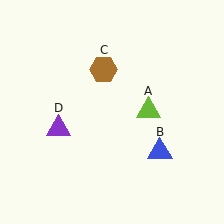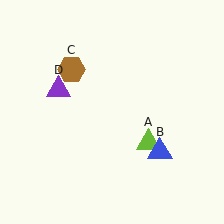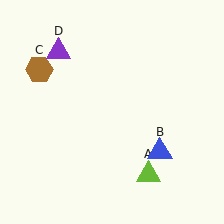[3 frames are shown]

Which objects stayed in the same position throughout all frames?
Blue triangle (object B) remained stationary.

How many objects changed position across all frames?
3 objects changed position: lime triangle (object A), brown hexagon (object C), purple triangle (object D).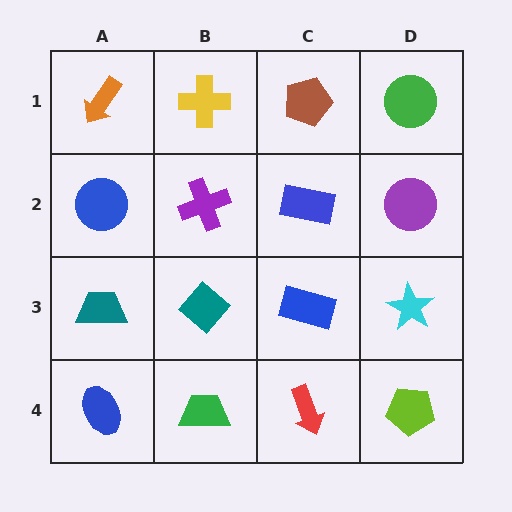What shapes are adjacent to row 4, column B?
A teal diamond (row 3, column B), a blue ellipse (row 4, column A), a red arrow (row 4, column C).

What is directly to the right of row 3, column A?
A teal diamond.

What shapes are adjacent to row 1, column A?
A blue circle (row 2, column A), a yellow cross (row 1, column B).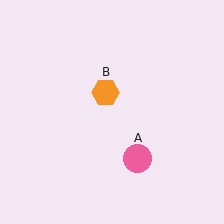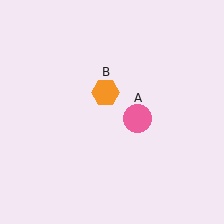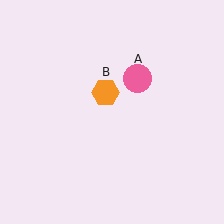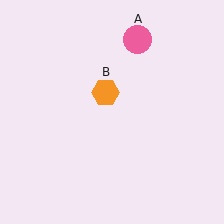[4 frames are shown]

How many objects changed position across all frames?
1 object changed position: pink circle (object A).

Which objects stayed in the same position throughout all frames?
Orange hexagon (object B) remained stationary.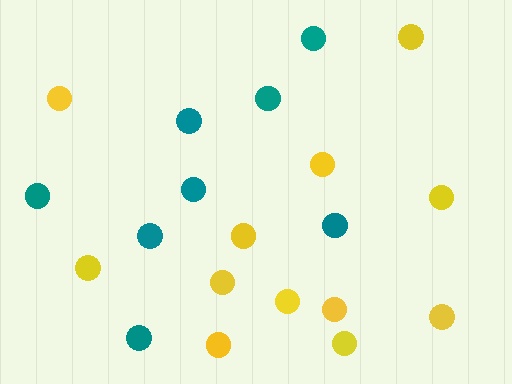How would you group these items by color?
There are 2 groups: one group of teal circles (8) and one group of yellow circles (12).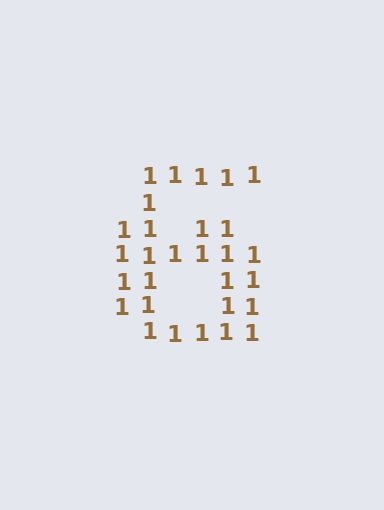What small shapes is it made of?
It is made of small digit 1's.